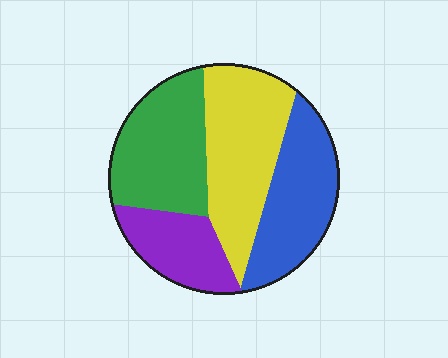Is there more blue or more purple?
Blue.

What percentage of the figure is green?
Green covers around 25% of the figure.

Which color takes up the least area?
Purple, at roughly 15%.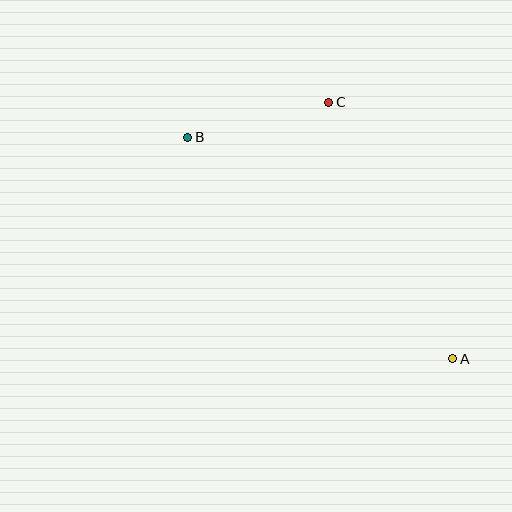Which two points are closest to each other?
Points B and C are closest to each other.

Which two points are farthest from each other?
Points A and B are farthest from each other.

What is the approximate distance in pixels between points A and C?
The distance between A and C is approximately 285 pixels.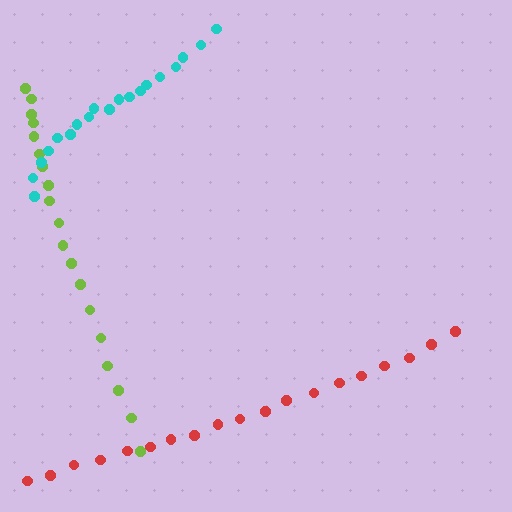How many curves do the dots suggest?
There are 3 distinct paths.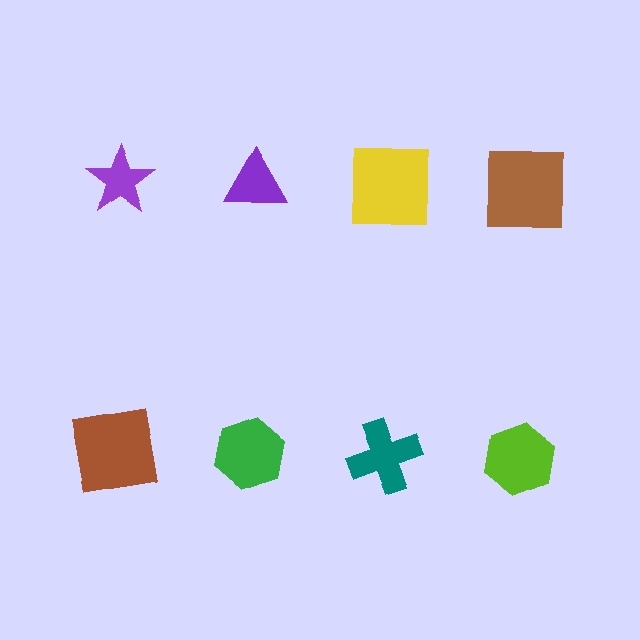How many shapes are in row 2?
4 shapes.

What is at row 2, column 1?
A brown square.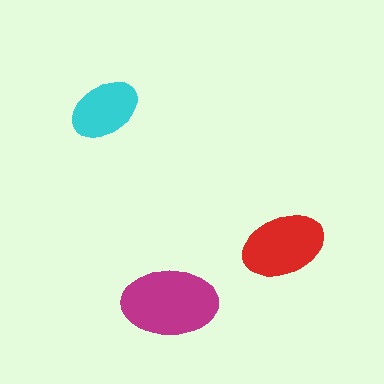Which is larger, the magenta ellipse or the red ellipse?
The magenta one.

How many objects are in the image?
There are 3 objects in the image.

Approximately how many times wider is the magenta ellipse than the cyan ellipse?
About 1.5 times wider.